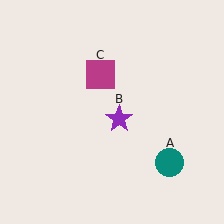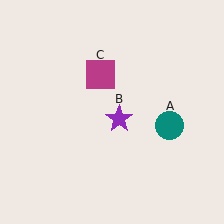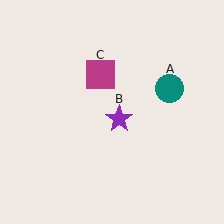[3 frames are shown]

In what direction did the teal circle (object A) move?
The teal circle (object A) moved up.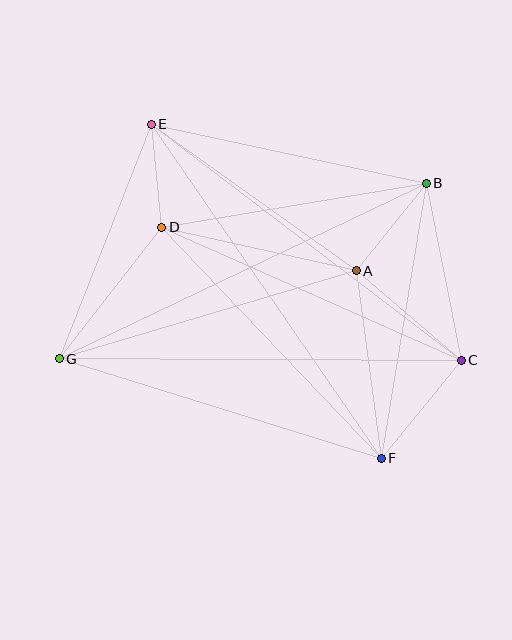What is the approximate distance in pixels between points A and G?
The distance between A and G is approximately 310 pixels.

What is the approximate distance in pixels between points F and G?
The distance between F and G is approximately 337 pixels.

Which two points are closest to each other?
Points D and E are closest to each other.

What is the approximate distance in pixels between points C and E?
The distance between C and E is approximately 390 pixels.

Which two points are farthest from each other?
Points B and G are farthest from each other.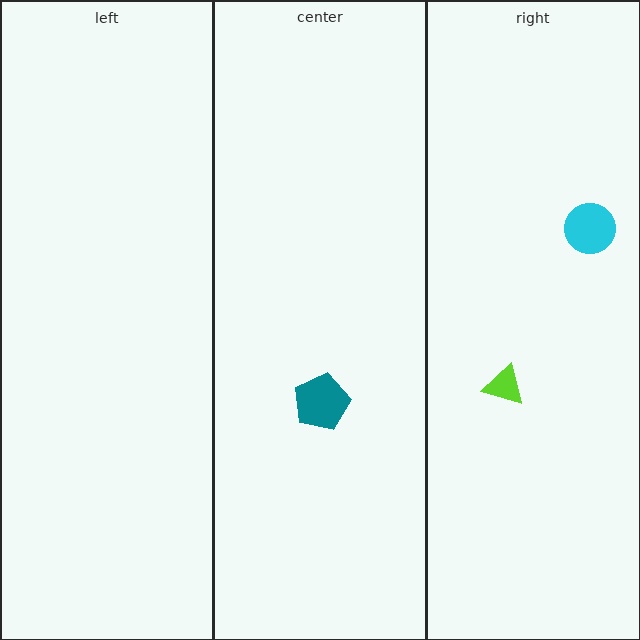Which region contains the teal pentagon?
The center region.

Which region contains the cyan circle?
The right region.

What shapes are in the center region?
The teal pentagon.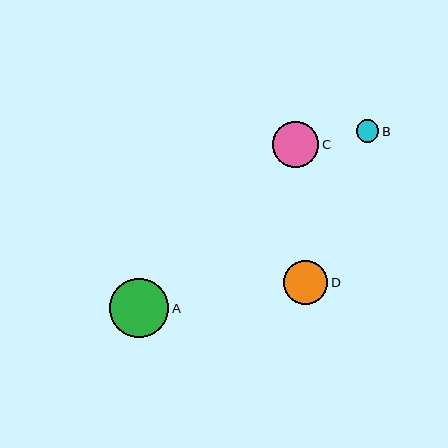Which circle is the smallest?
Circle B is the smallest with a size of approximately 22 pixels.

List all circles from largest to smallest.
From largest to smallest: A, C, D, B.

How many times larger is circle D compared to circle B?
Circle D is approximately 2.0 times the size of circle B.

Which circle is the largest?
Circle A is the largest with a size of approximately 59 pixels.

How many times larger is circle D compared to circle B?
Circle D is approximately 2.0 times the size of circle B.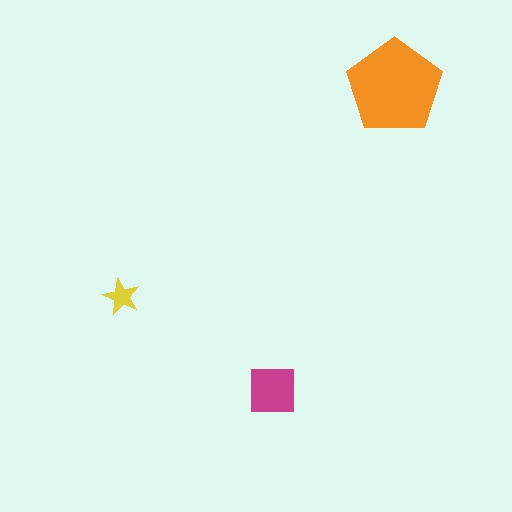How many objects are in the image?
There are 3 objects in the image.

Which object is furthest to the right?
The orange pentagon is rightmost.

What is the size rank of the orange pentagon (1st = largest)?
1st.